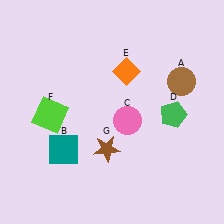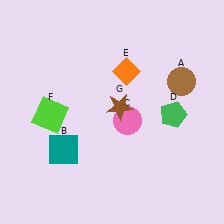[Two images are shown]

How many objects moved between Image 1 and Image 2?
1 object moved between the two images.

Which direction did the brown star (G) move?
The brown star (G) moved up.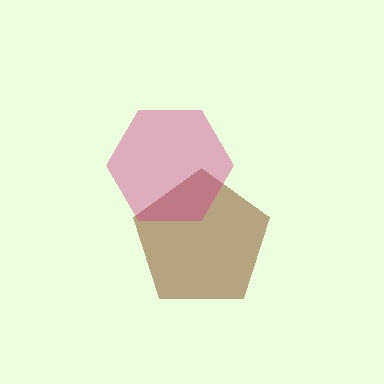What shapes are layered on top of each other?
The layered shapes are: a brown pentagon, a magenta hexagon.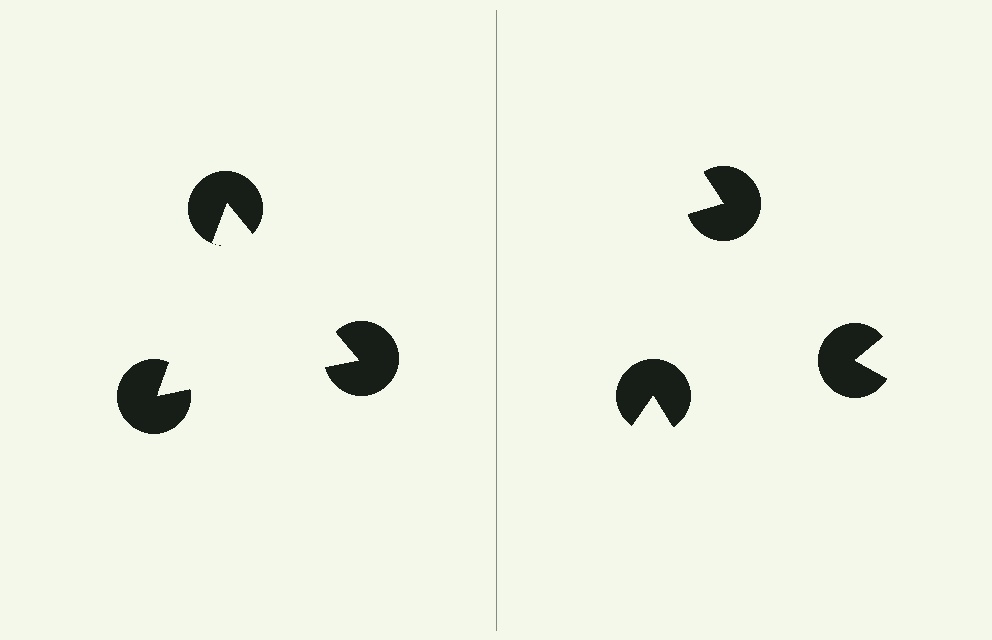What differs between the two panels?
The pac-man discs are positioned identically on both sides; only the wedge orientations differ. On the left they align to a triangle; on the right they are misaligned.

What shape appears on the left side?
An illusory triangle.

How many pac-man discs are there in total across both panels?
6 — 3 on each side.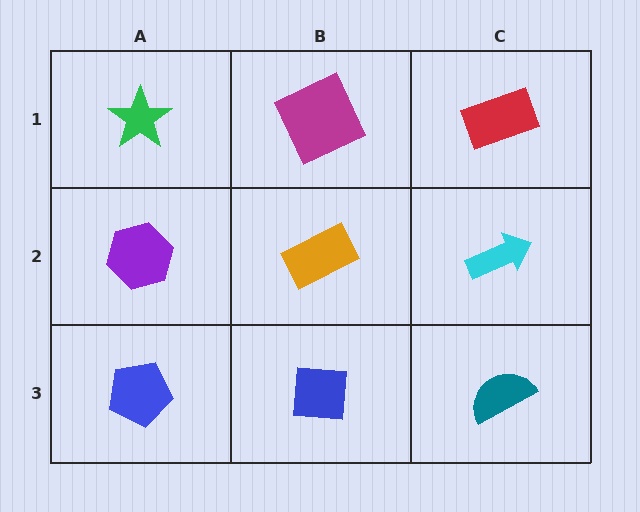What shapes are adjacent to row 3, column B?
An orange rectangle (row 2, column B), a blue pentagon (row 3, column A), a teal semicircle (row 3, column C).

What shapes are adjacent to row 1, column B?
An orange rectangle (row 2, column B), a green star (row 1, column A), a red rectangle (row 1, column C).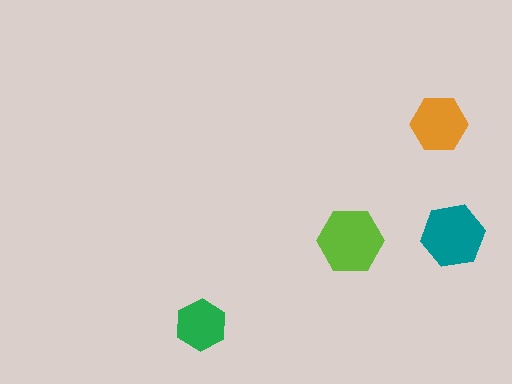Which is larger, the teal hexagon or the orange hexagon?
The teal one.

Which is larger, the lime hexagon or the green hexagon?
The lime one.